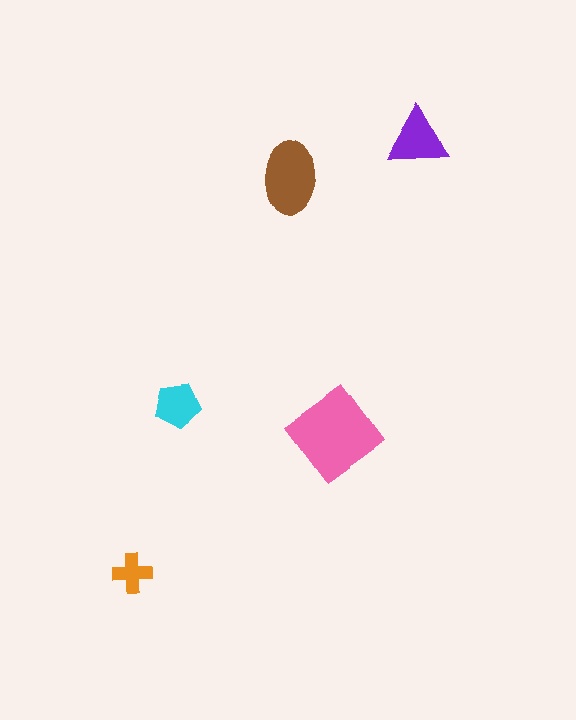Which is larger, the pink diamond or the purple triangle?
The pink diamond.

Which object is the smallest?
The orange cross.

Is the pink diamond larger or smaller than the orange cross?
Larger.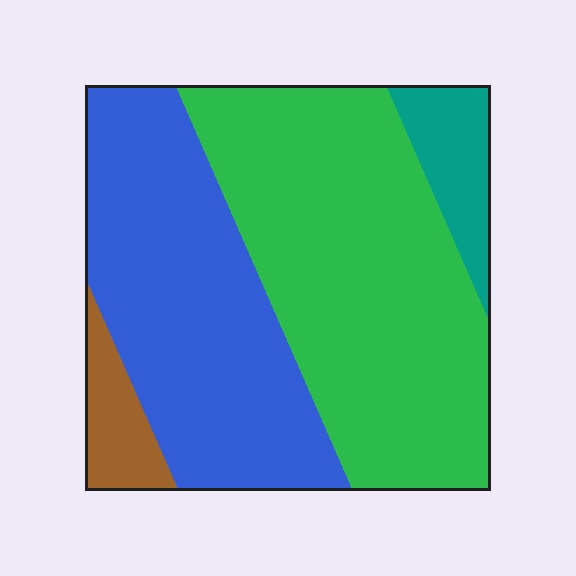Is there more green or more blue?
Green.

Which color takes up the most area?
Green, at roughly 50%.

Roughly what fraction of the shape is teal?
Teal takes up about one tenth (1/10) of the shape.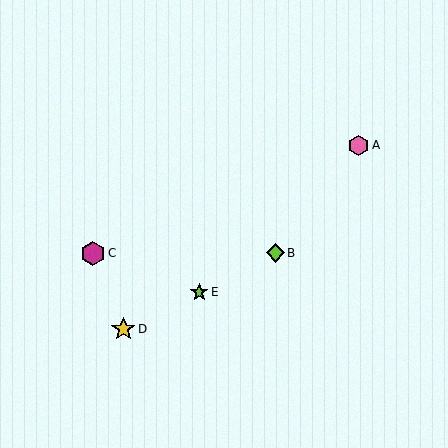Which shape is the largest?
The magenta hexagon (labeled C) is the largest.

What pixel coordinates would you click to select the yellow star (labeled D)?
Click at (123, 329) to select the yellow star D.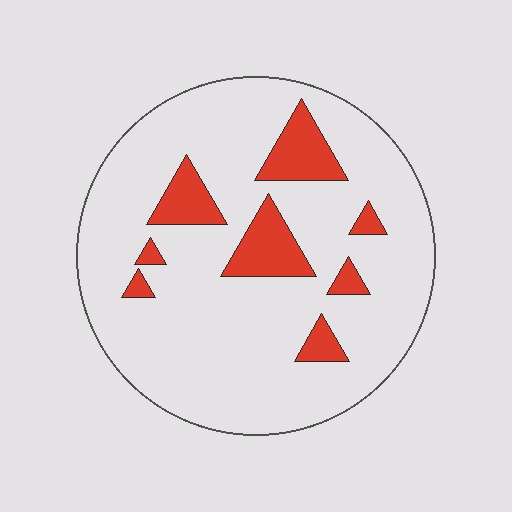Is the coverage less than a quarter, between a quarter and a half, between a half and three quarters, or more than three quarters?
Less than a quarter.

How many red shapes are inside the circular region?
8.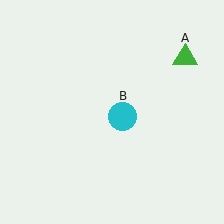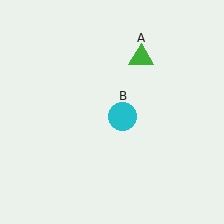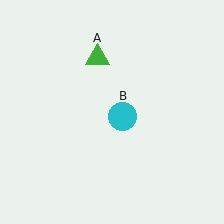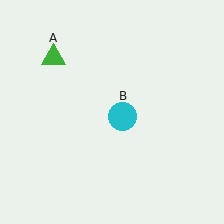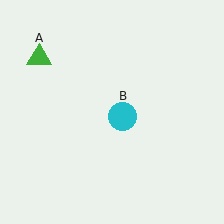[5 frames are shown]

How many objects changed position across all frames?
1 object changed position: green triangle (object A).